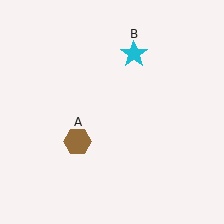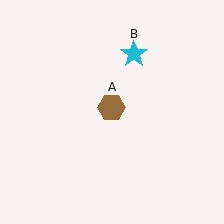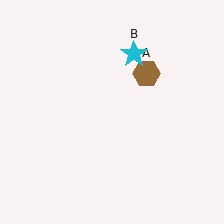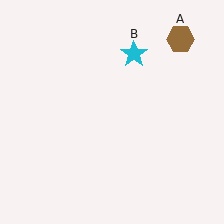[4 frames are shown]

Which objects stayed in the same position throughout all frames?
Cyan star (object B) remained stationary.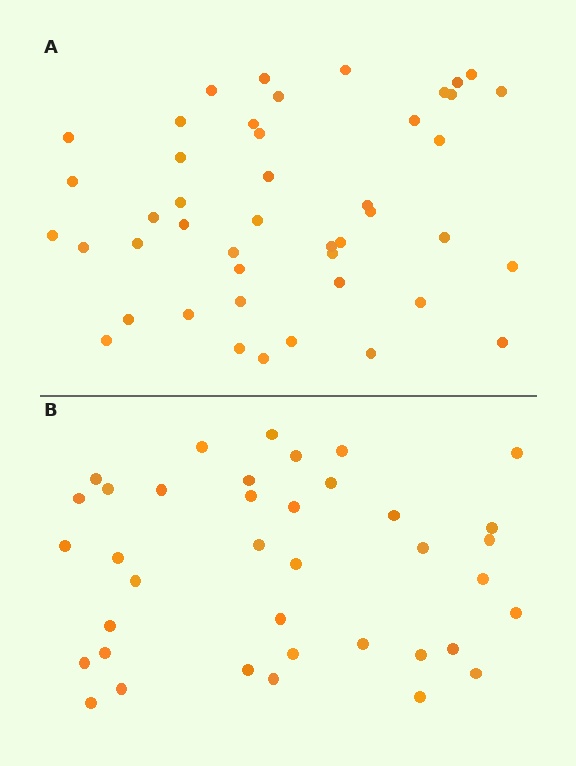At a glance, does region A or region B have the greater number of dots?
Region A (the top region) has more dots.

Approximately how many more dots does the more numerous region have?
Region A has roughly 8 or so more dots than region B.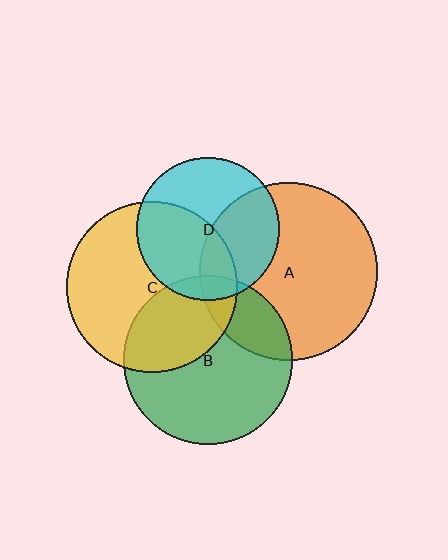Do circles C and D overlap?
Yes.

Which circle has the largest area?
Circle A (orange).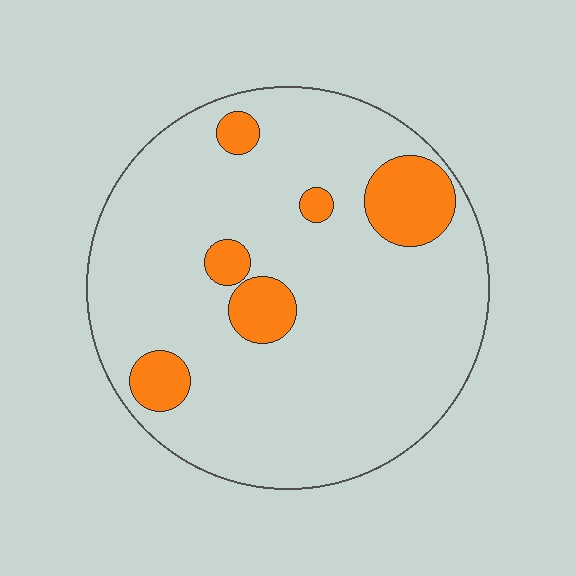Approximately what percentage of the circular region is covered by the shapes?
Approximately 15%.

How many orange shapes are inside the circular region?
6.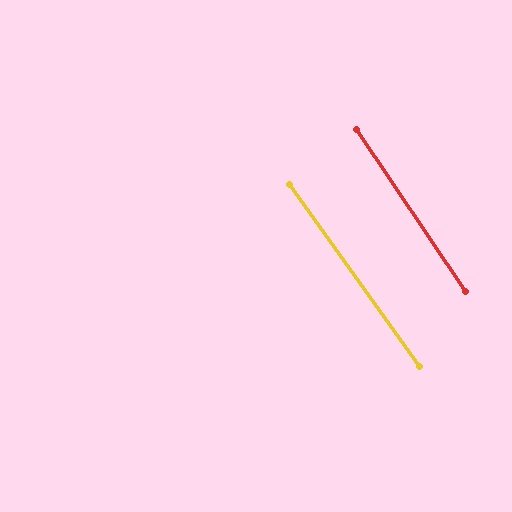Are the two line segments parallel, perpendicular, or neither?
Parallel — their directions differ by only 1.4°.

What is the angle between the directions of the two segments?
Approximately 1 degree.